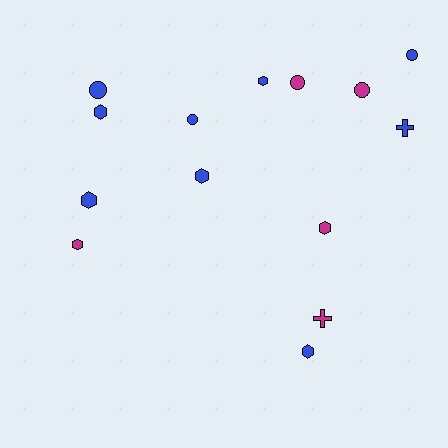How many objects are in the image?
There are 14 objects.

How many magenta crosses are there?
There is 1 magenta cross.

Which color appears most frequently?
Blue, with 9 objects.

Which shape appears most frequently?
Hexagon, with 7 objects.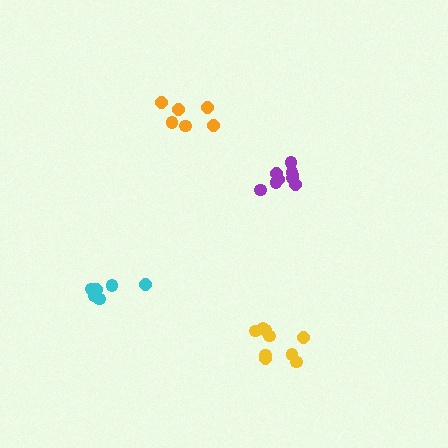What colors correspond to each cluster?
The clusters are colored: purple, orange, yellow, cyan.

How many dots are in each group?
Group 1: 9 dots, Group 2: 6 dots, Group 3: 9 dots, Group 4: 6 dots (30 total).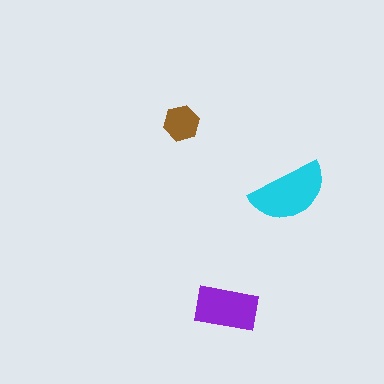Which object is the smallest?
The brown hexagon.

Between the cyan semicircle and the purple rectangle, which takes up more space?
The cyan semicircle.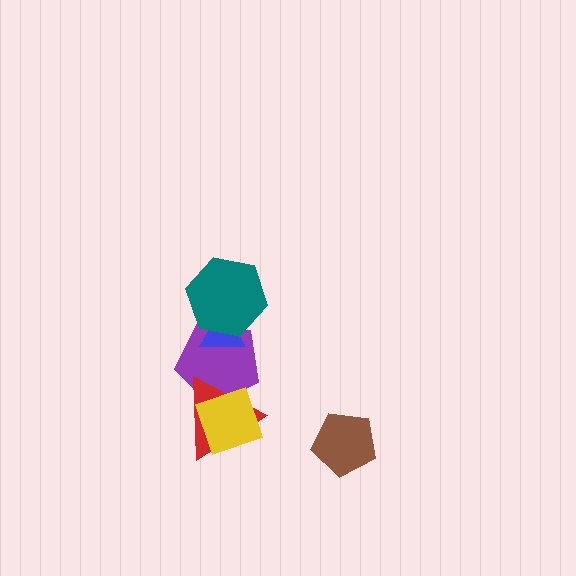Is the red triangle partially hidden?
Yes, it is partially covered by another shape.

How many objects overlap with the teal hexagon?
2 objects overlap with the teal hexagon.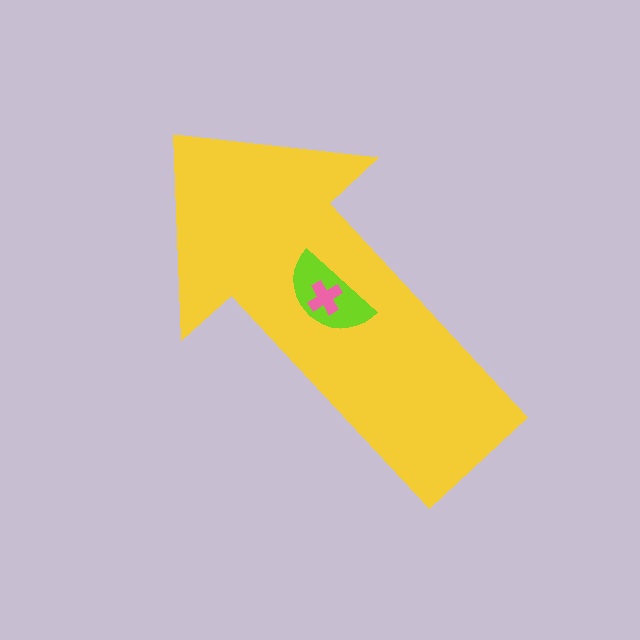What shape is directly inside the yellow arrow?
The lime semicircle.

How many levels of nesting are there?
3.